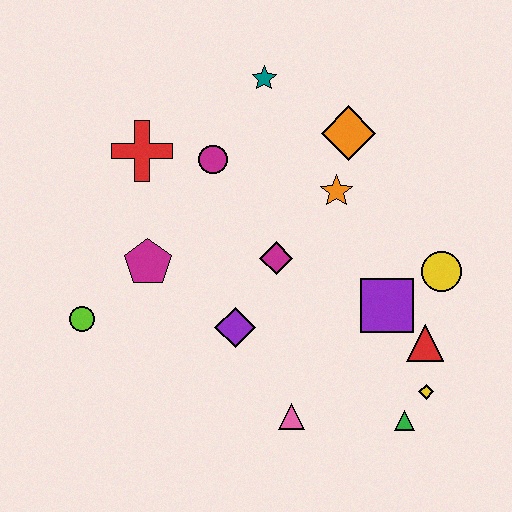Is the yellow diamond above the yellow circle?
No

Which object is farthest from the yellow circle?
The lime circle is farthest from the yellow circle.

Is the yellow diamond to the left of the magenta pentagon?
No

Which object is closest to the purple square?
The red triangle is closest to the purple square.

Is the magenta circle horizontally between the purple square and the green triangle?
No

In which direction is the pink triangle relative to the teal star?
The pink triangle is below the teal star.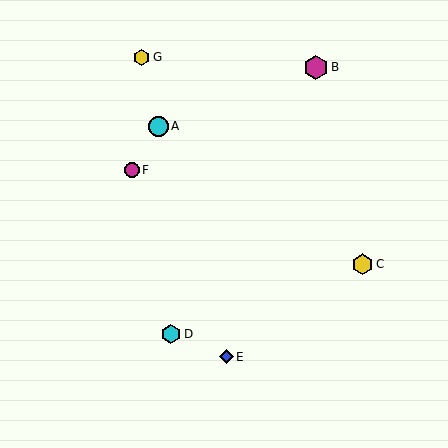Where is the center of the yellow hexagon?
The center of the yellow hexagon is at (142, 57).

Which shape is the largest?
The magenta hexagon (labeled B) is the largest.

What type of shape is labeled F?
Shape F is a magenta circle.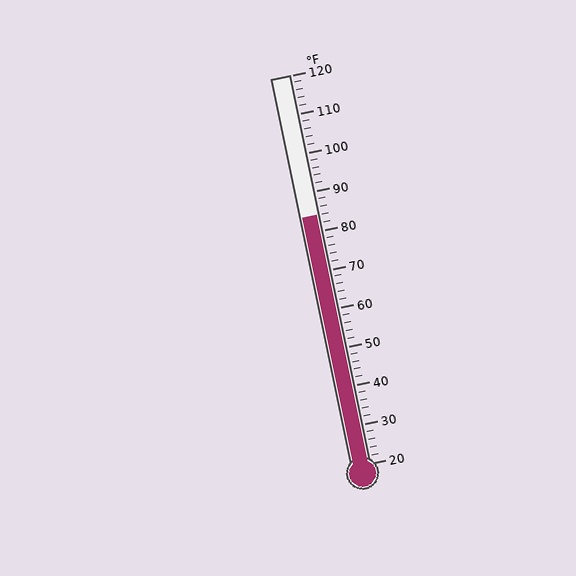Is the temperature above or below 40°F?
The temperature is above 40°F.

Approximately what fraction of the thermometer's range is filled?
The thermometer is filled to approximately 65% of its range.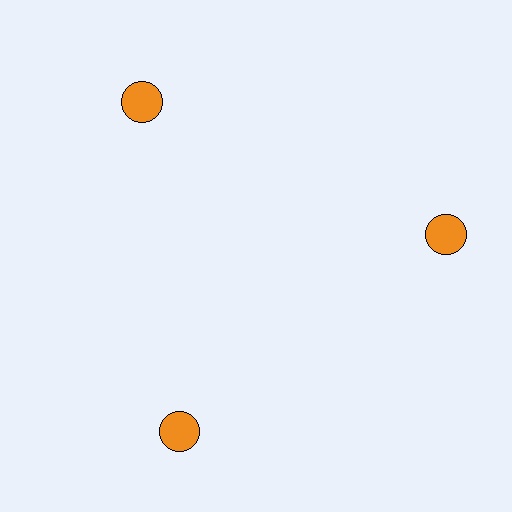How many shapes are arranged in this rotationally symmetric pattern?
There are 3 shapes, arranged in 3 groups of 1.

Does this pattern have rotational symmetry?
Yes, this pattern has 3-fold rotational symmetry. It looks the same after rotating 120 degrees around the center.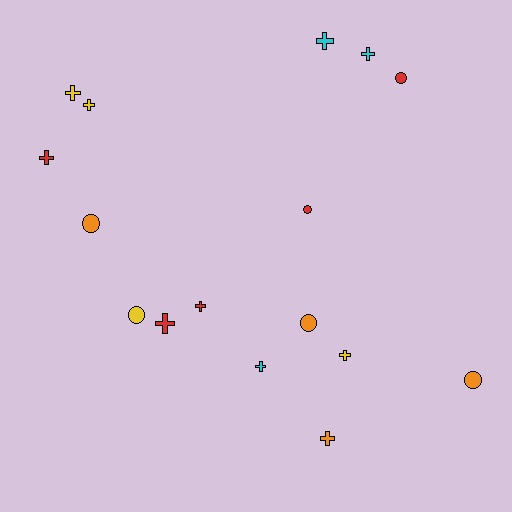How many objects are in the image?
There are 16 objects.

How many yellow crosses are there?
There are 3 yellow crosses.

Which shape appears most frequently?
Cross, with 10 objects.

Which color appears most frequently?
Red, with 5 objects.